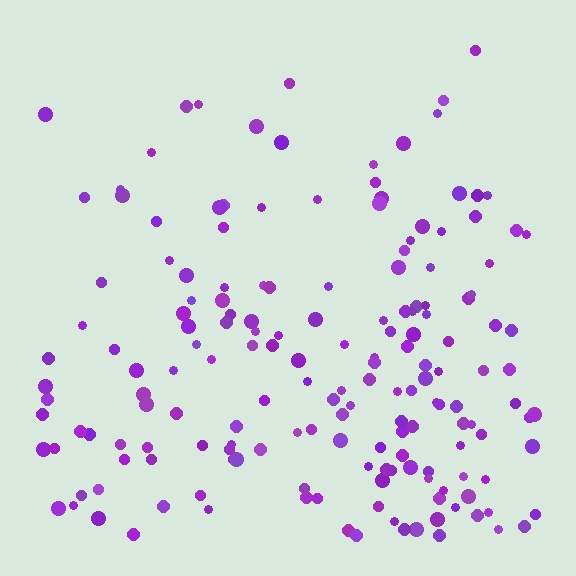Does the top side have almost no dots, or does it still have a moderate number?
Still a moderate number, just noticeably fewer than the bottom.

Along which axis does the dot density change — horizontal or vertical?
Vertical.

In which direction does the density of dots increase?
From top to bottom, with the bottom side densest.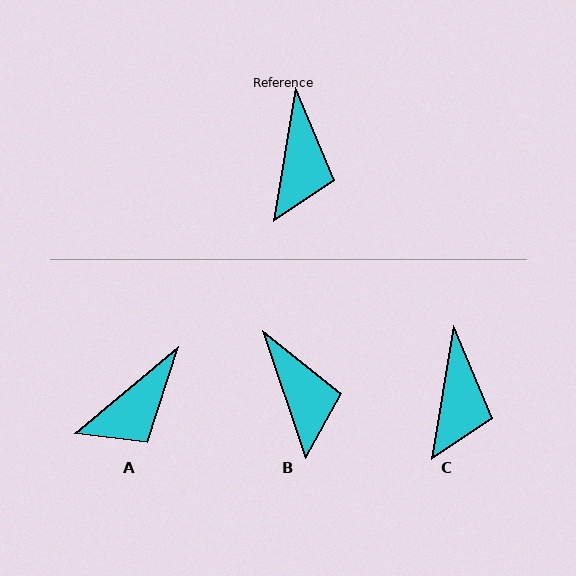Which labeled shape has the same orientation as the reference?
C.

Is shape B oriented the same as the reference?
No, it is off by about 28 degrees.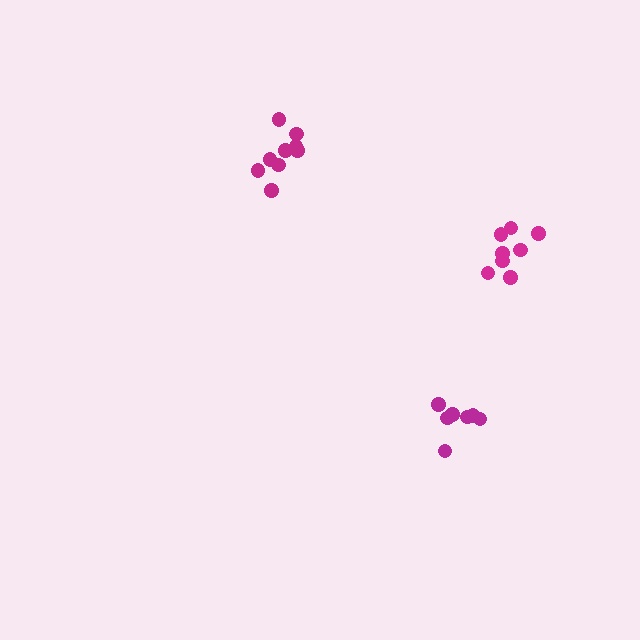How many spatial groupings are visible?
There are 3 spatial groupings.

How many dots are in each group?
Group 1: 8 dots, Group 2: 7 dots, Group 3: 9 dots (24 total).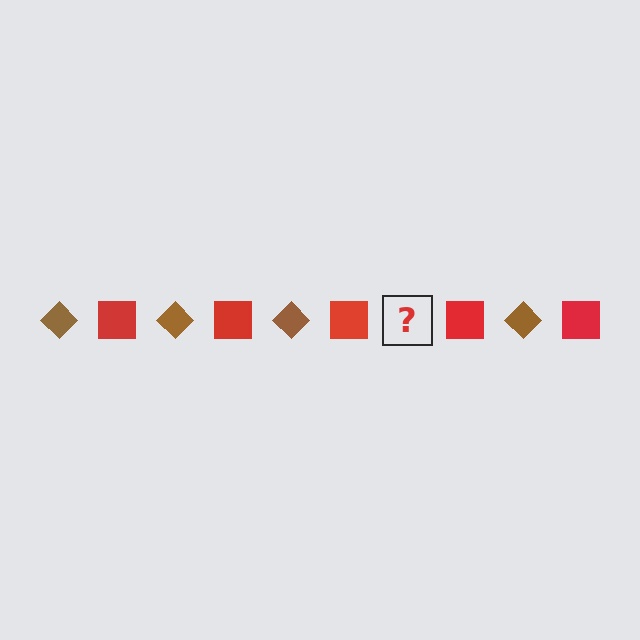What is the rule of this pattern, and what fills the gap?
The rule is that the pattern alternates between brown diamond and red square. The gap should be filled with a brown diamond.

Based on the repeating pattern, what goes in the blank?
The blank should be a brown diamond.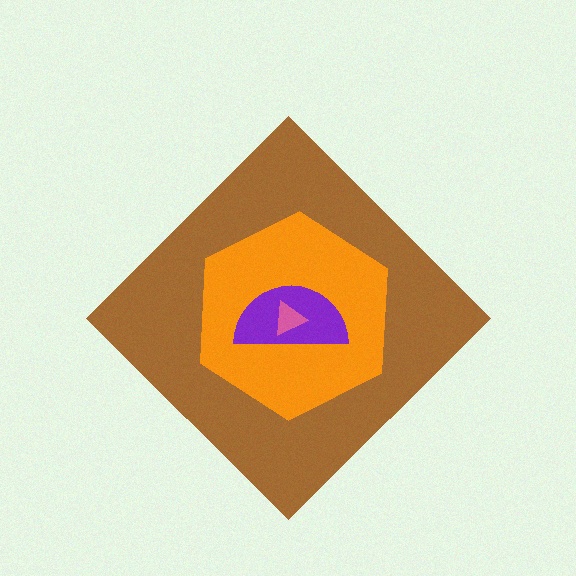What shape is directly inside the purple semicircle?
The pink triangle.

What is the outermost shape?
The brown diamond.